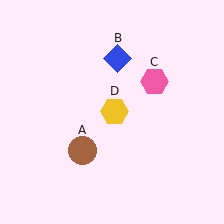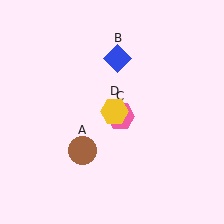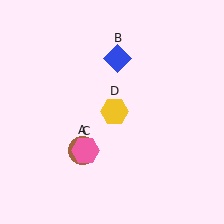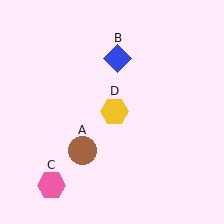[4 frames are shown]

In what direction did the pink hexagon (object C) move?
The pink hexagon (object C) moved down and to the left.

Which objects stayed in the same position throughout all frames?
Brown circle (object A) and blue diamond (object B) and yellow hexagon (object D) remained stationary.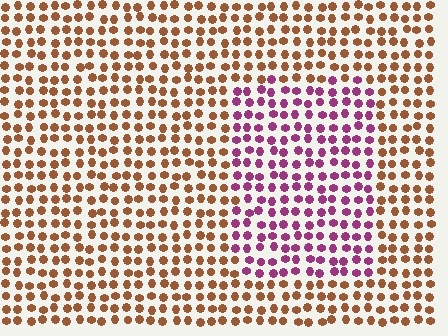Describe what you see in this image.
The image is filled with small brown elements in a uniform arrangement. A rectangle-shaped region is visible where the elements are tinted to a slightly different hue, forming a subtle color boundary.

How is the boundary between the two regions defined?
The boundary is defined purely by a slight shift in hue (about 66 degrees). Spacing, size, and orientation are identical on both sides.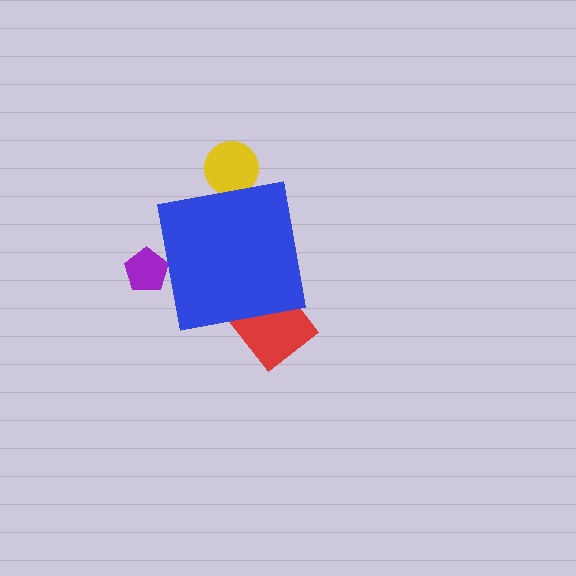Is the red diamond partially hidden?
Yes, the red diamond is partially hidden behind the blue square.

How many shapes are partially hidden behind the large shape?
3 shapes are partially hidden.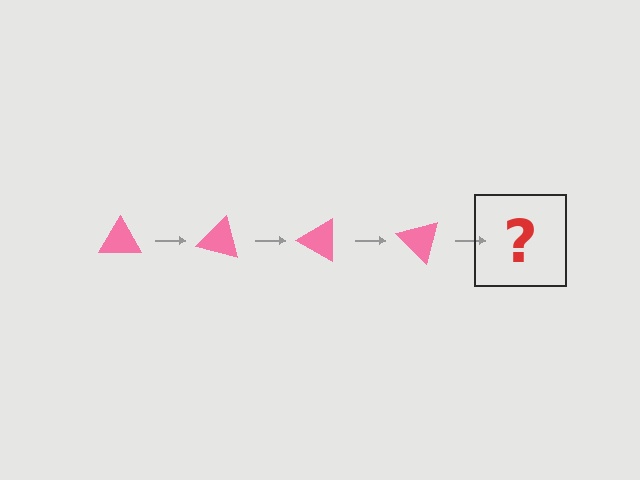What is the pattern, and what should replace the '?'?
The pattern is that the triangle rotates 15 degrees each step. The '?' should be a pink triangle rotated 60 degrees.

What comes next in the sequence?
The next element should be a pink triangle rotated 60 degrees.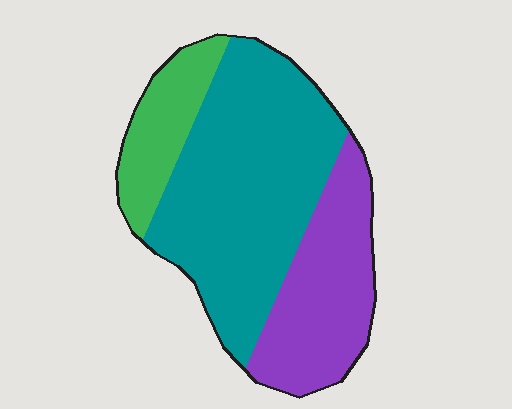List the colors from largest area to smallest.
From largest to smallest: teal, purple, green.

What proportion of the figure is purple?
Purple covers roughly 30% of the figure.